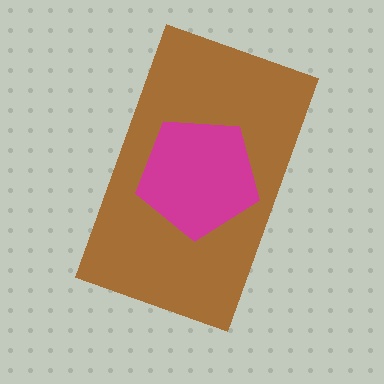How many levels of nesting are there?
2.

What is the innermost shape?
The magenta pentagon.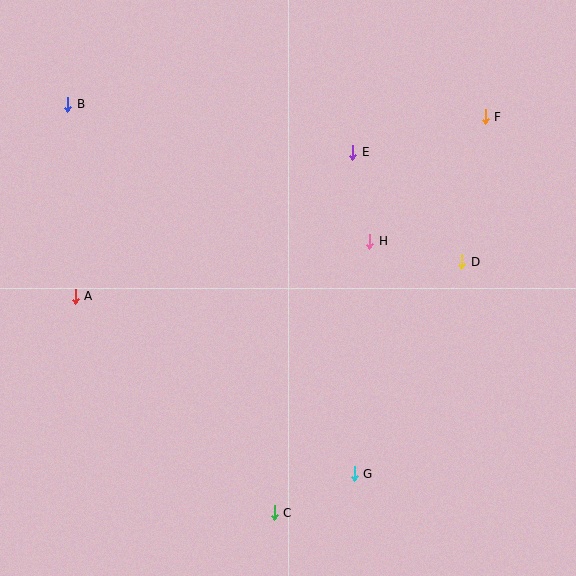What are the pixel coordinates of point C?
Point C is at (274, 513).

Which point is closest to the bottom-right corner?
Point G is closest to the bottom-right corner.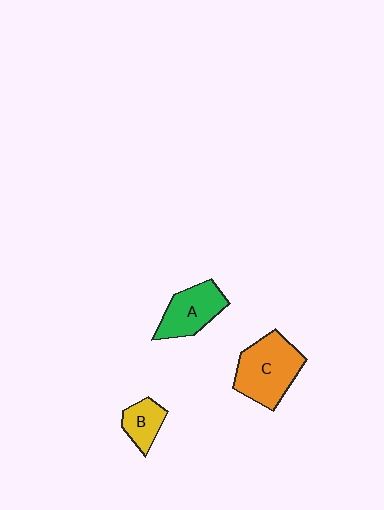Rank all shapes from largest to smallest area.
From largest to smallest: C (orange), A (green), B (yellow).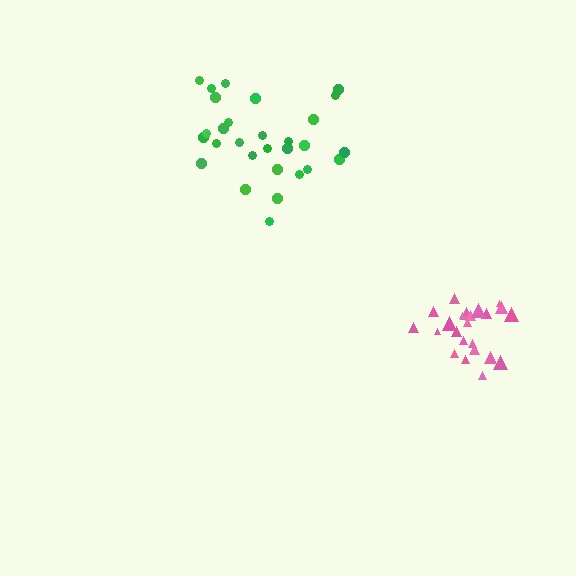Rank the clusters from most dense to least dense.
pink, green.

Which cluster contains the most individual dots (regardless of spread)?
Green (29).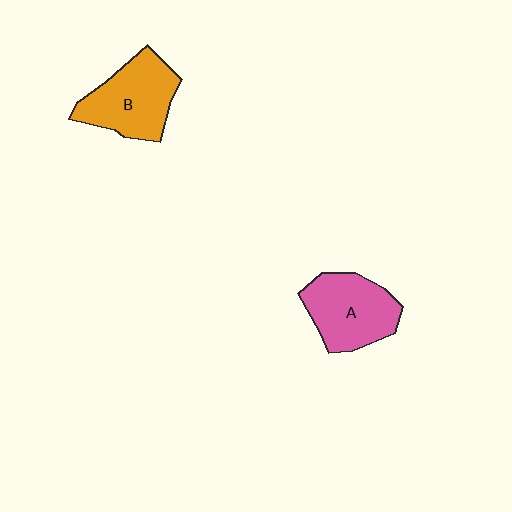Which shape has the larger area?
Shape B (orange).